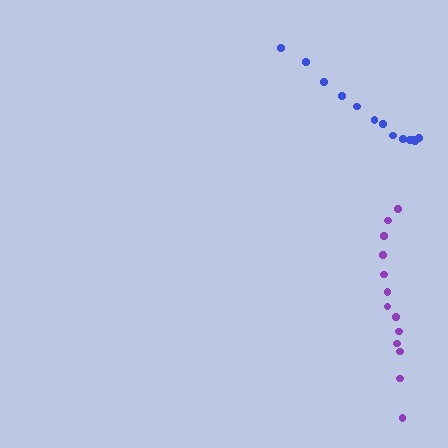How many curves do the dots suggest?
There are 2 distinct paths.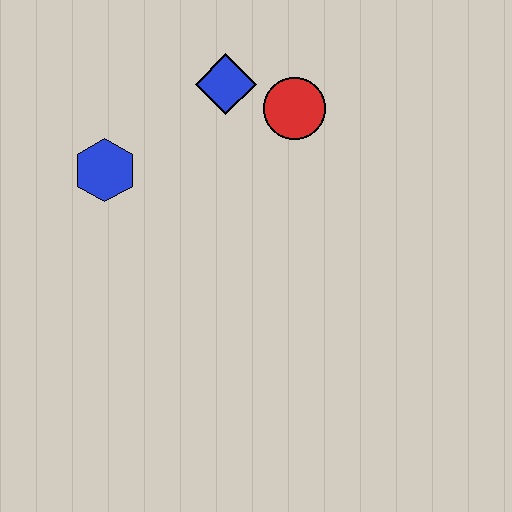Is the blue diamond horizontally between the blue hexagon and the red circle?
Yes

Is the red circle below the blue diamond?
Yes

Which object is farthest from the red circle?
The blue hexagon is farthest from the red circle.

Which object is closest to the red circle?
The blue diamond is closest to the red circle.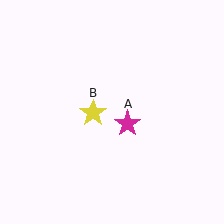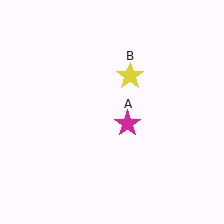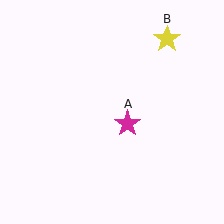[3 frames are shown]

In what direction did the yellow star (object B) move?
The yellow star (object B) moved up and to the right.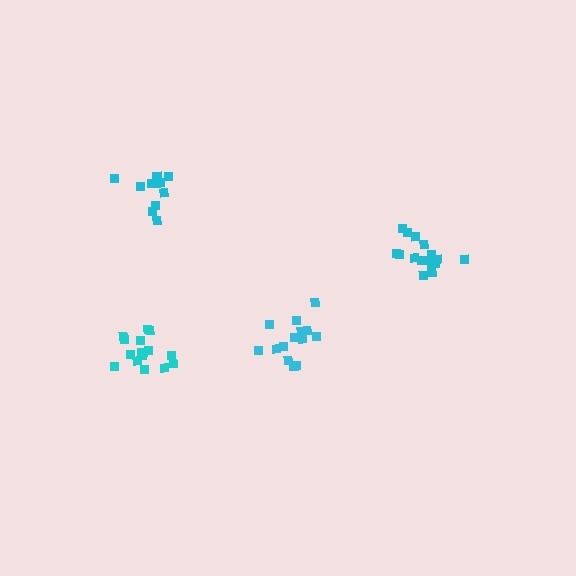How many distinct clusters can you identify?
There are 4 distinct clusters.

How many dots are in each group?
Group 1: 10 dots, Group 2: 14 dots, Group 3: 16 dots, Group 4: 16 dots (56 total).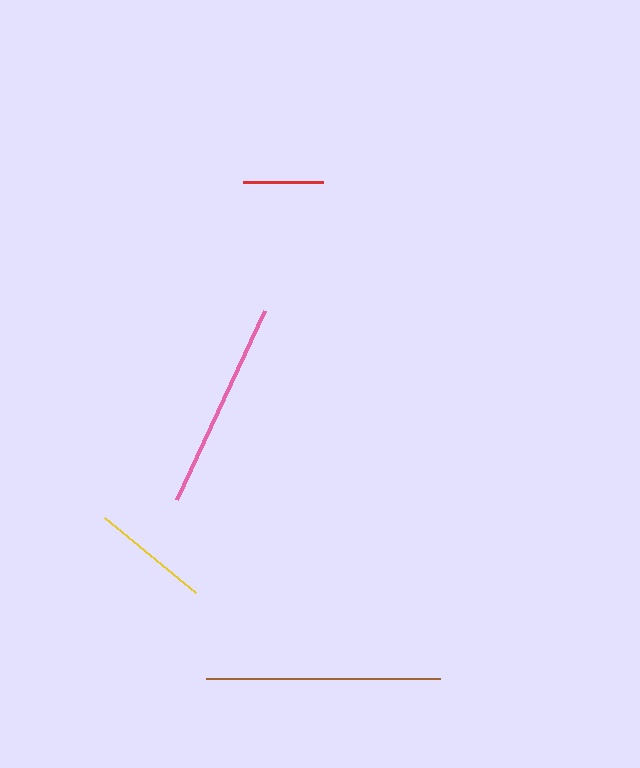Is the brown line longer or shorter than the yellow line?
The brown line is longer than the yellow line.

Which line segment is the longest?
The brown line is the longest at approximately 234 pixels.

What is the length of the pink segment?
The pink segment is approximately 209 pixels long.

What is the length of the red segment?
The red segment is approximately 80 pixels long.